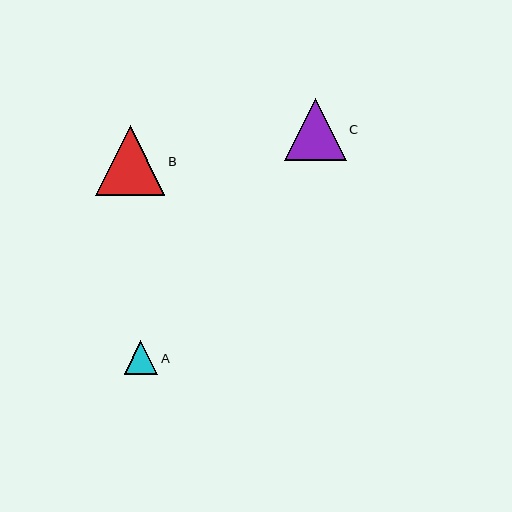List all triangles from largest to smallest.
From largest to smallest: B, C, A.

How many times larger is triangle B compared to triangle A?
Triangle B is approximately 2.1 times the size of triangle A.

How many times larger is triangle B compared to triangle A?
Triangle B is approximately 2.1 times the size of triangle A.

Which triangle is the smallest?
Triangle A is the smallest with a size of approximately 34 pixels.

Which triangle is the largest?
Triangle B is the largest with a size of approximately 70 pixels.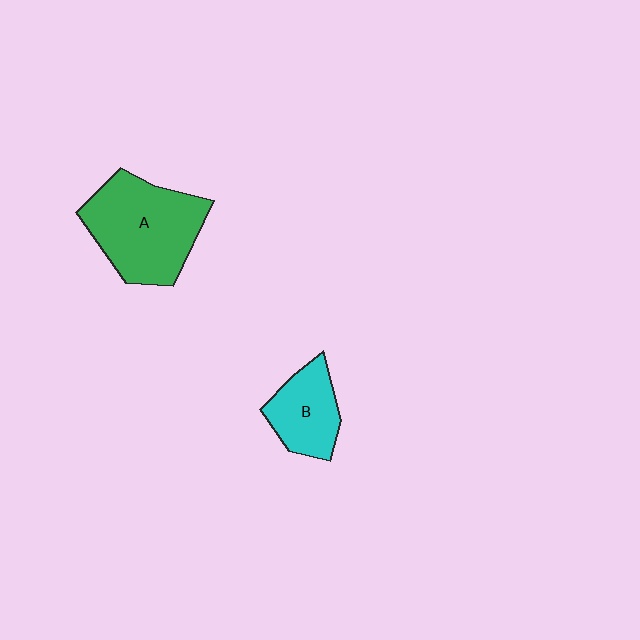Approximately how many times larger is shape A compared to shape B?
Approximately 1.9 times.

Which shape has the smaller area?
Shape B (cyan).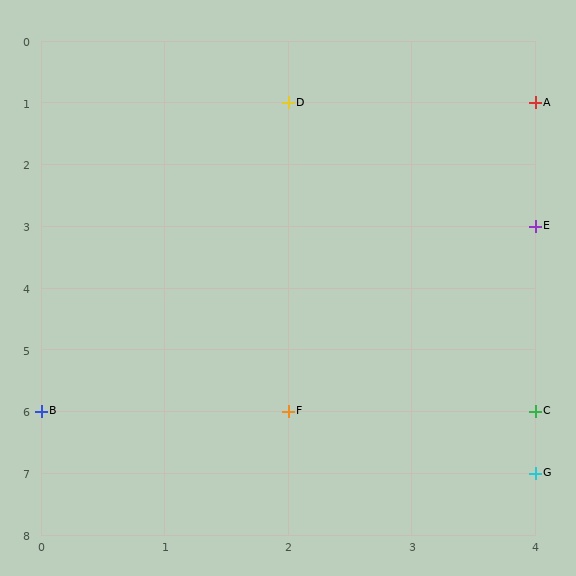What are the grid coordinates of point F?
Point F is at grid coordinates (2, 6).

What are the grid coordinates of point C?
Point C is at grid coordinates (4, 6).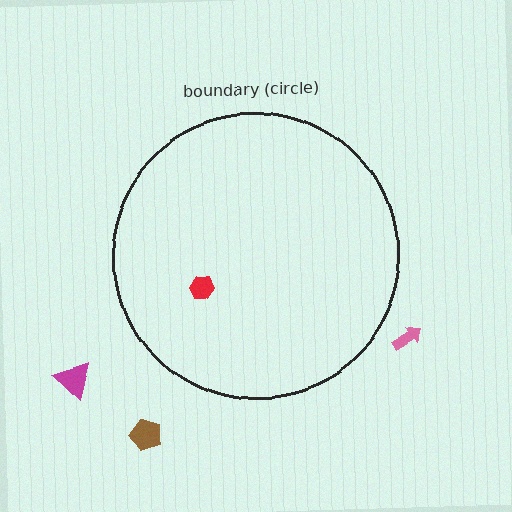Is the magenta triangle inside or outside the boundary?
Outside.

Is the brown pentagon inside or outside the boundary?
Outside.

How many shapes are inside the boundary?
1 inside, 3 outside.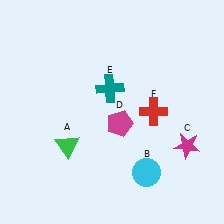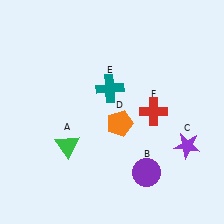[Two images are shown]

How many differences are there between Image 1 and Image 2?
There are 3 differences between the two images.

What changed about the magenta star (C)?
In Image 1, C is magenta. In Image 2, it changed to purple.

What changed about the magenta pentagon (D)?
In Image 1, D is magenta. In Image 2, it changed to orange.